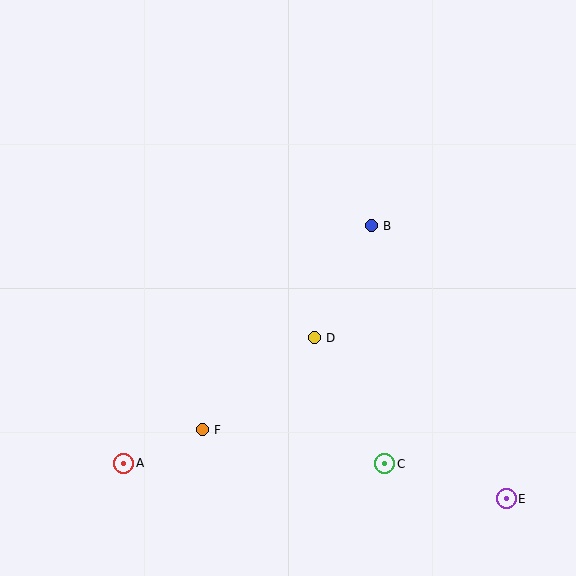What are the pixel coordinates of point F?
Point F is at (202, 430).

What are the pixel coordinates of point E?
Point E is at (506, 499).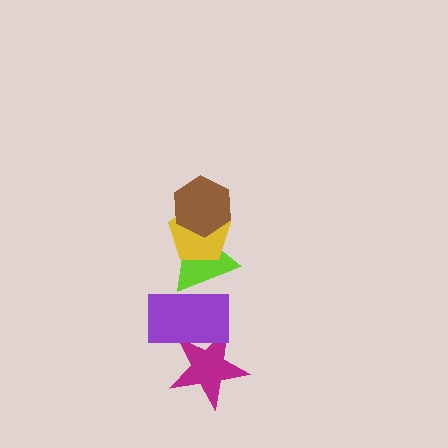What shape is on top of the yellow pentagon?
The brown hexagon is on top of the yellow pentagon.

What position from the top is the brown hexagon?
The brown hexagon is 1st from the top.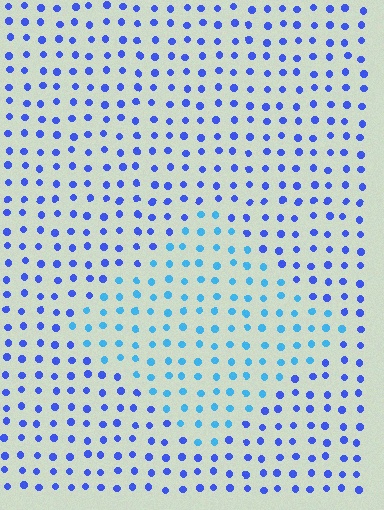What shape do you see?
I see a diamond.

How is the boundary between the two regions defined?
The boundary is defined purely by a slight shift in hue (about 33 degrees). Spacing, size, and orientation are identical on both sides.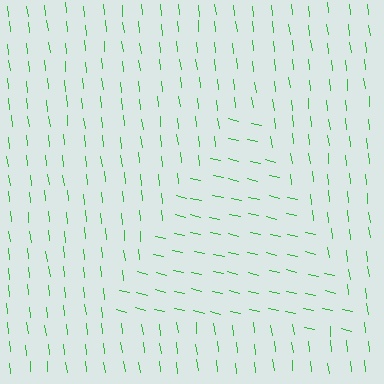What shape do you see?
I see a triangle.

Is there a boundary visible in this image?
Yes, there is a texture boundary formed by a change in line orientation.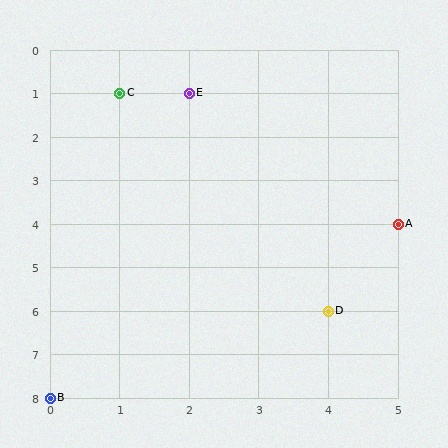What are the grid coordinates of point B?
Point B is at grid coordinates (0, 8).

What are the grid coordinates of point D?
Point D is at grid coordinates (4, 6).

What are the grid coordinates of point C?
Point C is at grid coordinates (1, 1).